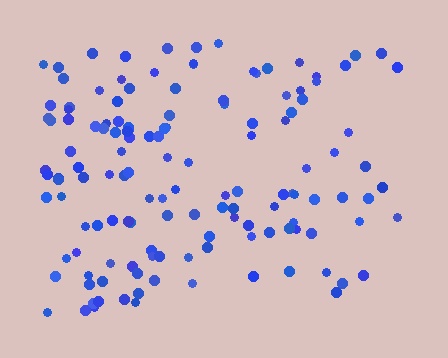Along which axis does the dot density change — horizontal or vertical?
Horizontal.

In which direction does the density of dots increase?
From right to left, with the left side densest.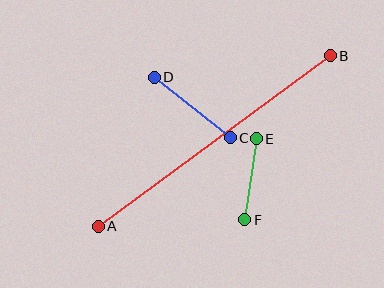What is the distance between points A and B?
The distance is approximately 288 pixels.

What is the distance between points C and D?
The distance is approximately 97 pixels.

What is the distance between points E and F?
The distance is approximately 82 pixels.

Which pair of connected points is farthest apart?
Points A and B are farthest apart.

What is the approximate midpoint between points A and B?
The midpoint is at approximately (214, 141) pixels.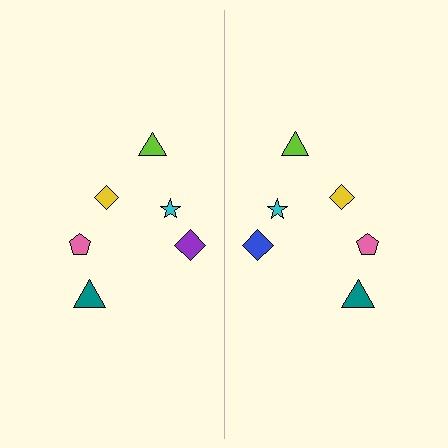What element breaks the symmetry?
The blue diamond on the right side breaks the symmetry — its mirror counterpart is purple.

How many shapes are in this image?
There are 12 shapes in this image.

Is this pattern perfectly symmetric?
No, the pattern is not perfectly symmetric. The blue diamond on the right side breaks the symmetry — its mirror counterpart is purple.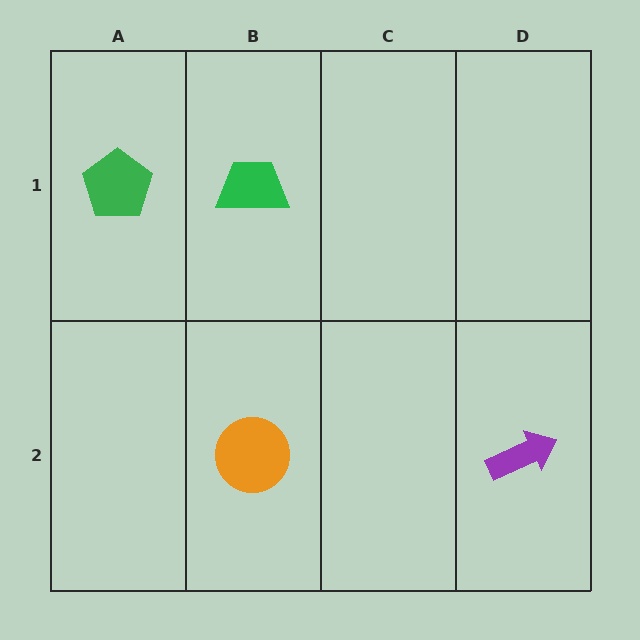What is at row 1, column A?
A green pentagon.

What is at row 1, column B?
A green trapezoid.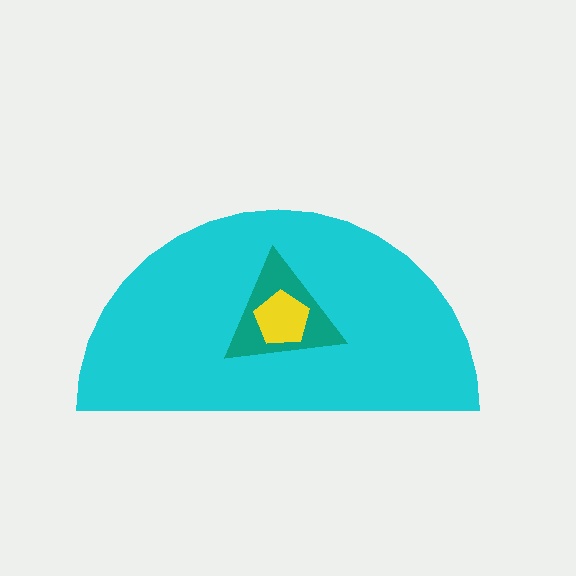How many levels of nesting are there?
3.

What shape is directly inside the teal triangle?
The yellow pentagon.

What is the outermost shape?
The cyan semicircle.